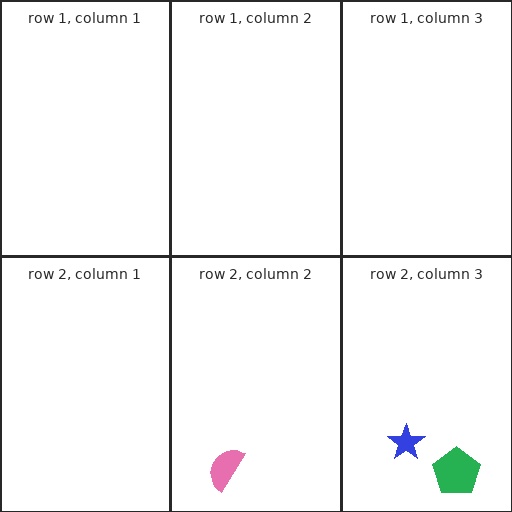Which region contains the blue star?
The row 2, column 3 region.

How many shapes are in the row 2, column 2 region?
1.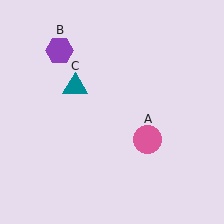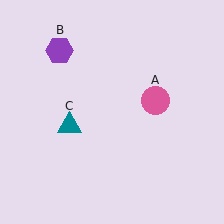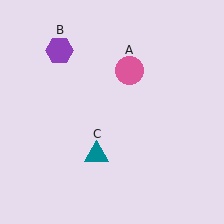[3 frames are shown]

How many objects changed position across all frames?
2 objects changed position: pink circle (object A), teal triangle (object C).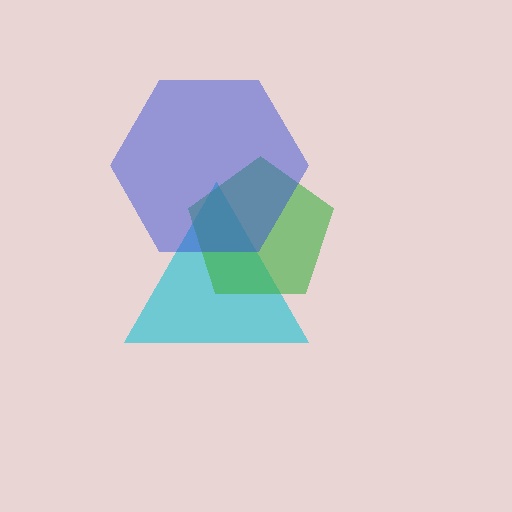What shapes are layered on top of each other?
The layered shapes are: a cyan triangle, a green pentagon, a blue hexagon.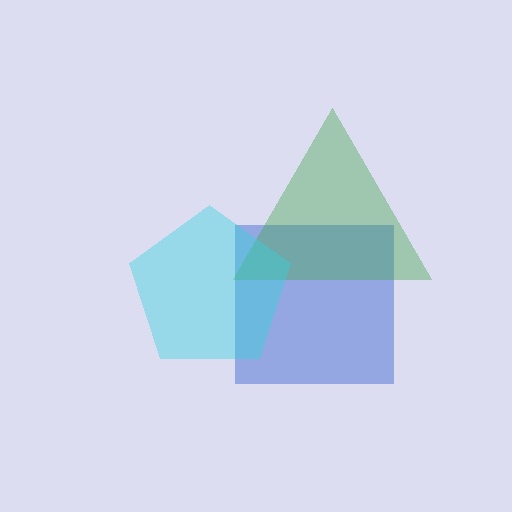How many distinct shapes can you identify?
There are 3 distinct shapes: a blue square, a green triangle, a cyan pentagon.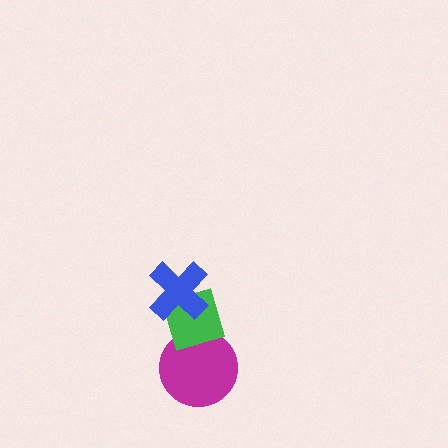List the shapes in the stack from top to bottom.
From top to bottom: the blue cross, the green diamond, the magenta circle.